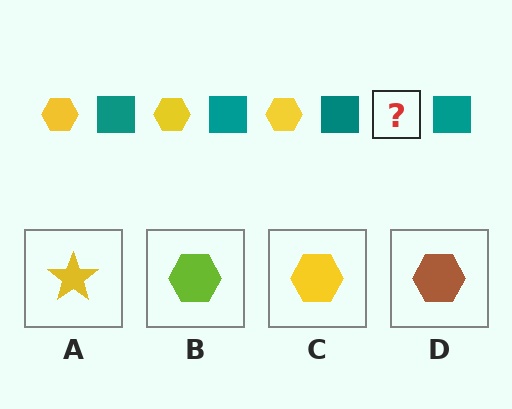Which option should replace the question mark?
Option C.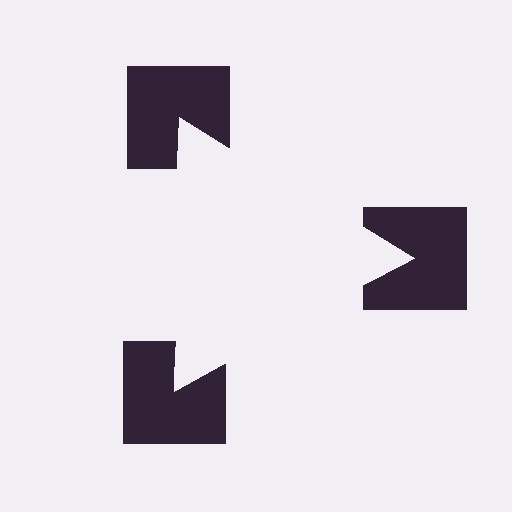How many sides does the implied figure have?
3 sides.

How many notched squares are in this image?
There are 3 — one at each vertex of the illusory triangle.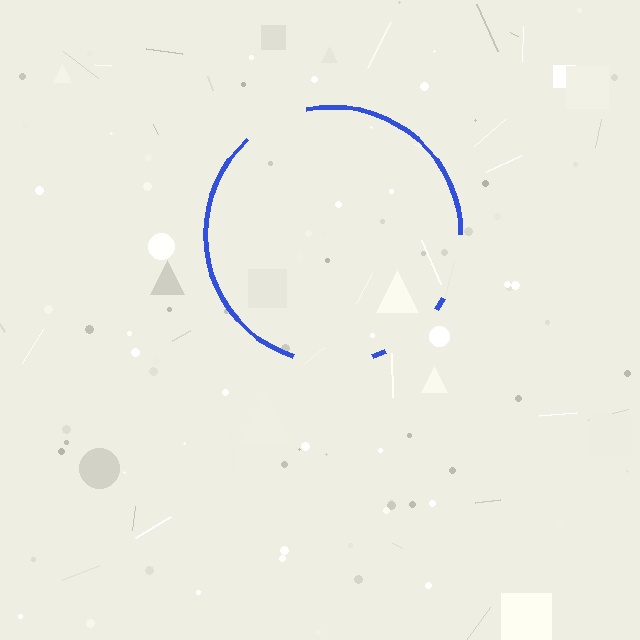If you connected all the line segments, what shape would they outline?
They would outline a circle.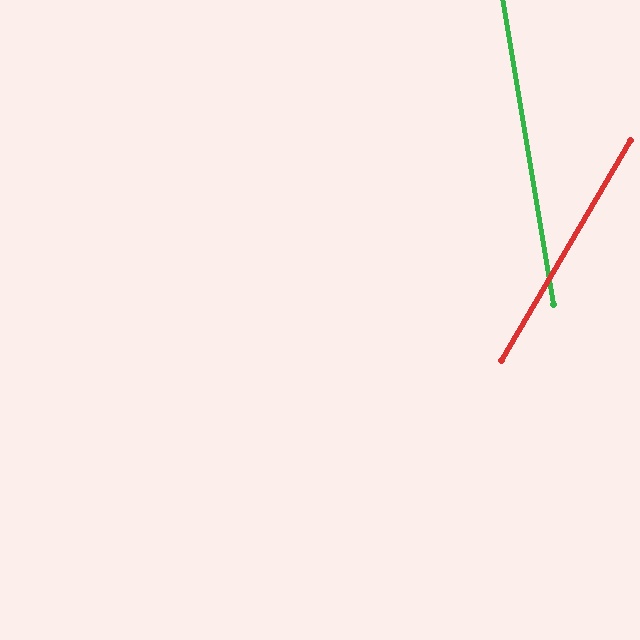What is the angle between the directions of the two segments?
Approximately 40 degrees.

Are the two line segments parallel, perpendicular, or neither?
Neither parallel nor perpendicular — they differ by about 40°.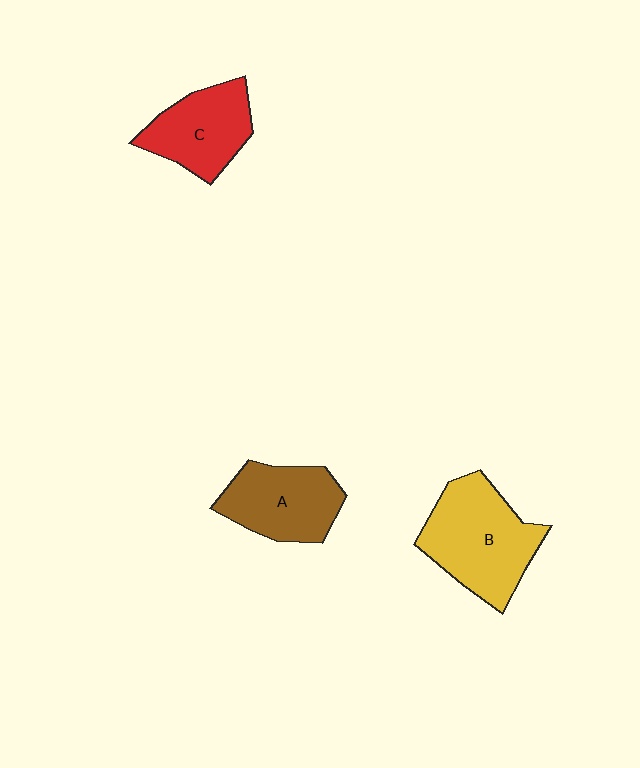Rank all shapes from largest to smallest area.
From largest to smallest: B (yellow), A (brown), C (red).